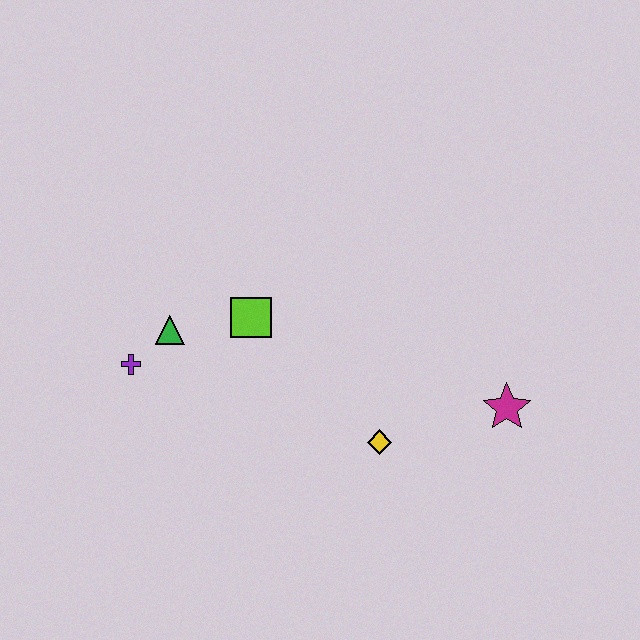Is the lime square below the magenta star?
No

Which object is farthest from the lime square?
The magenta star is farthest from the lime square.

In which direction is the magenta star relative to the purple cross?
The magenta star is to the right of the purple cross.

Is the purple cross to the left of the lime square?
Yes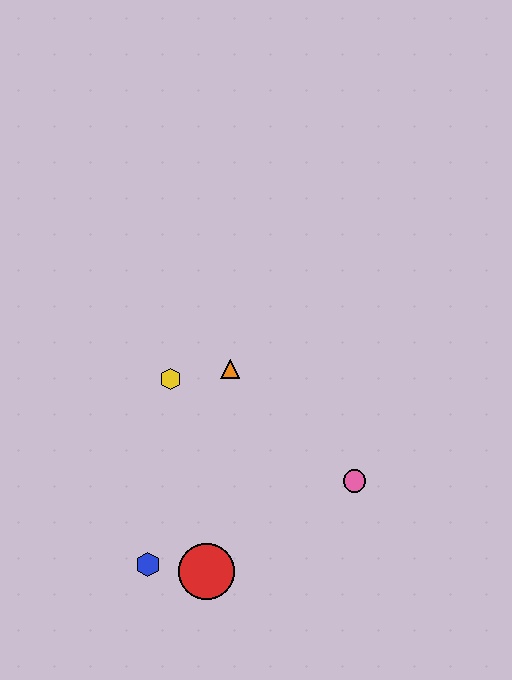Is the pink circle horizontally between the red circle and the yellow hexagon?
No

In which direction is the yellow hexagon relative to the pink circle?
The yellow hexagon is to the left of the pink circle.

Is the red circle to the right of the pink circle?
No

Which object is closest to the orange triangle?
The yellow hexagon is closest to the orange triangle.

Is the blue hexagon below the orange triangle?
Yes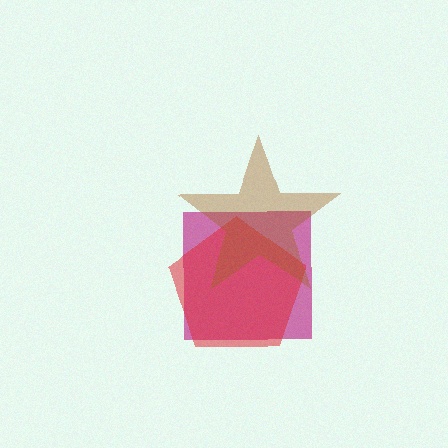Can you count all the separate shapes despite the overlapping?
Yes, there are 3 separate shapes.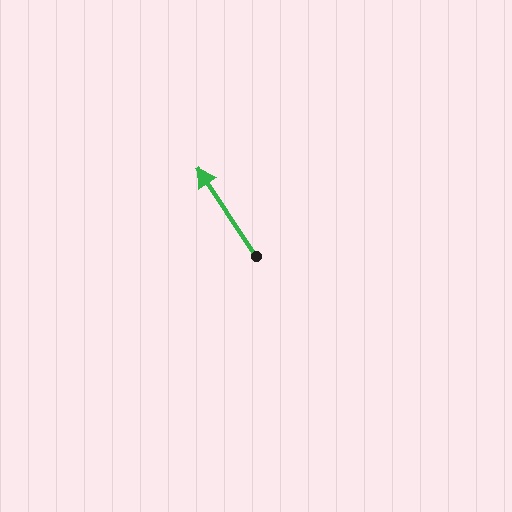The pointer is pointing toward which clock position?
Roughly 11 o'clock.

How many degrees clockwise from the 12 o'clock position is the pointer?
Approximately 326 degrees.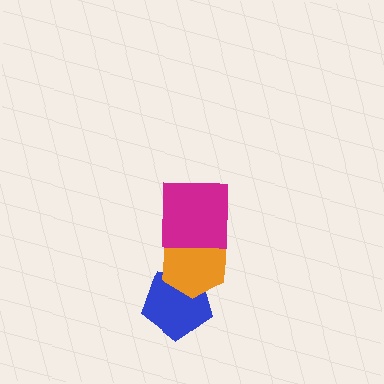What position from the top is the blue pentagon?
The blue pentagon is 3rd from the top.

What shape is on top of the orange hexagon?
The magenta square is on top of the orange hexagon.